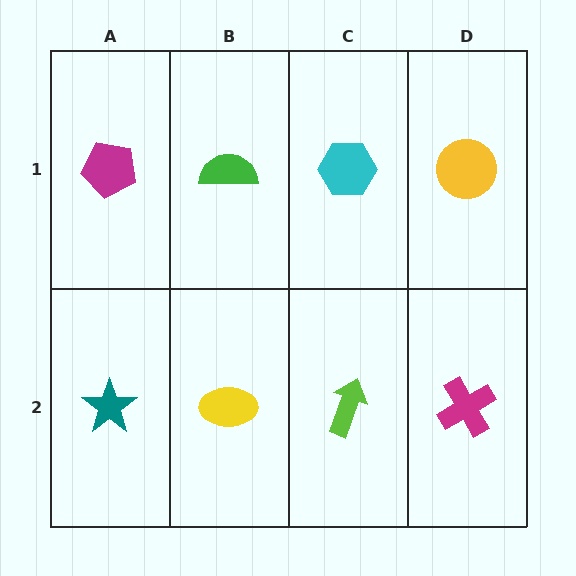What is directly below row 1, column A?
A teal star.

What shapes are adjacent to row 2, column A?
A magenta pentagon (row 1, column A), a yellow ellipse (row 2, column B).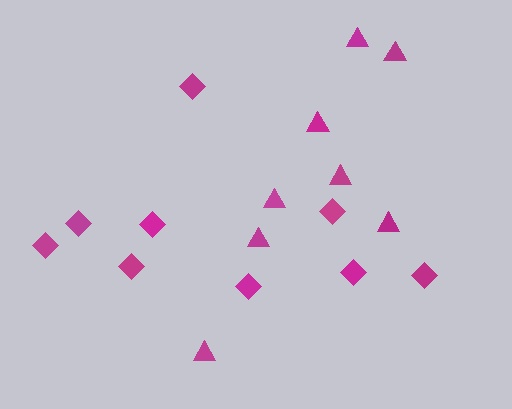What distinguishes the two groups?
There are 2 groups: one group of triangles (8) and one group of diamonds (9).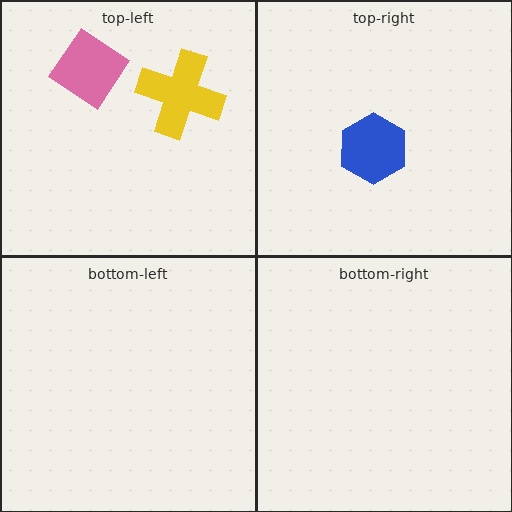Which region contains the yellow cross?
The top-left region.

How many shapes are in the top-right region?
1.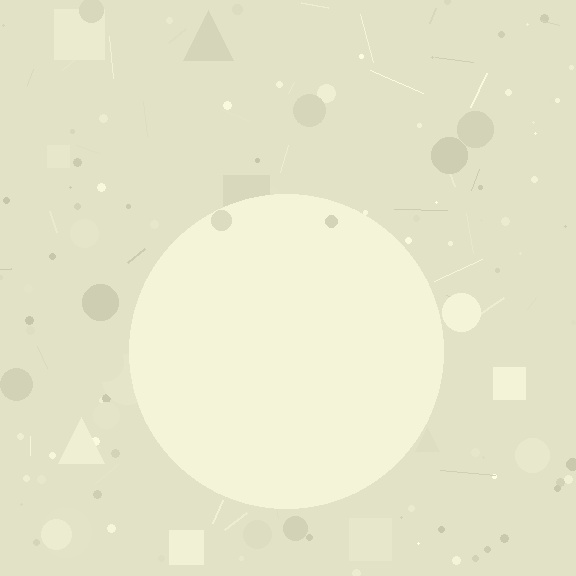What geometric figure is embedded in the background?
A circle is embedded in the background.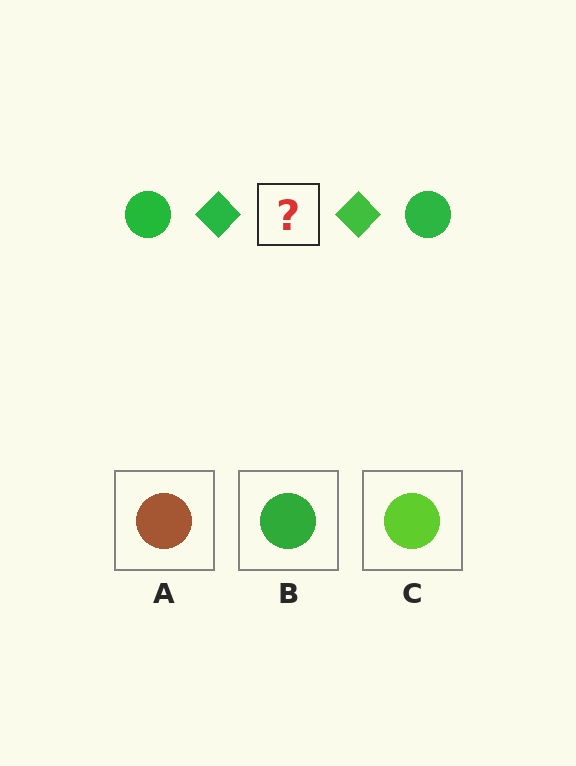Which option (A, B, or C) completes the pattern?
B.